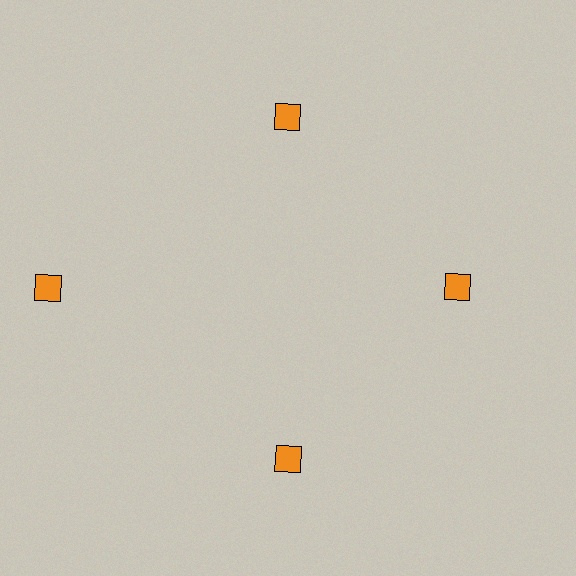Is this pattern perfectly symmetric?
No. The 4 orange diamonds are arranged in a ring, but one element near the 9 o'clock position is pushed outward from the center, breaking the 4-fold rotational symmetry.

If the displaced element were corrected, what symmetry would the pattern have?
It would have 4-fold rotational symmetry — the pattern would map onto itself every 90 degrees.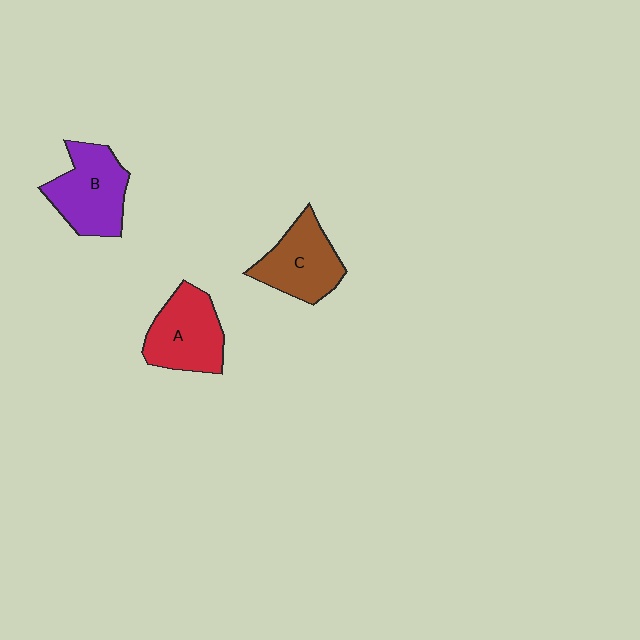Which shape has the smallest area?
Shape C (brown).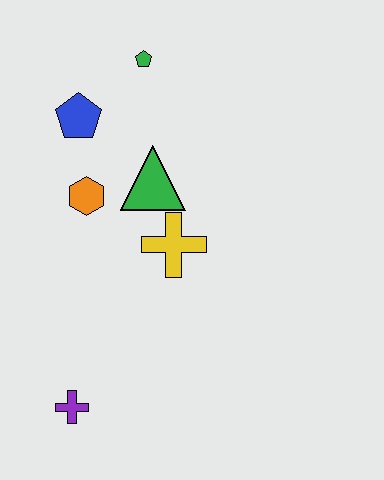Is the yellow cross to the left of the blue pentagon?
No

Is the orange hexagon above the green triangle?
No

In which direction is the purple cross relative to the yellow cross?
The purple cross is below the yellow cross.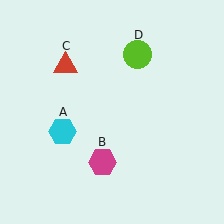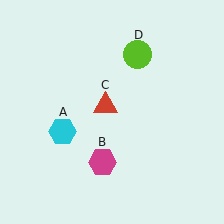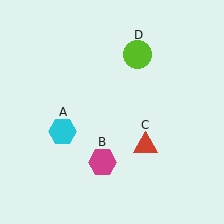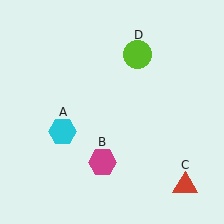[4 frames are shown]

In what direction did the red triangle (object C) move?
The red triangle (object C) moved down and to the right.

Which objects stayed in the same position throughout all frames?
Cyan hexagon (object A) and magenta hexagon (object B) and lime circle (object D) remained stationary.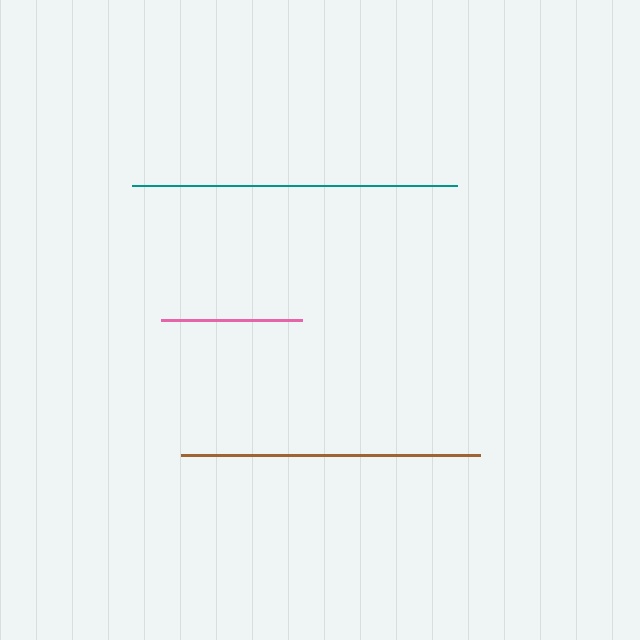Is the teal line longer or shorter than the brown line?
The teal line is longer than the brown line.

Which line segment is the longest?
The teal line is the longest at approximately 325 pixels.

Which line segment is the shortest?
The pink line is the shortest at approximately 141 pixels.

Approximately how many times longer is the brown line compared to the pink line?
The brown line is approximately 2.1 times the length of the pink line.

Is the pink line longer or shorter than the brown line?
The brown line is longer than the pink line.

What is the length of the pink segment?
The pink segment is approximately 141 pixels long.